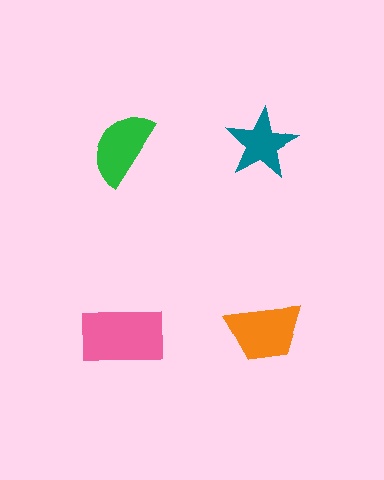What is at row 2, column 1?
A pink rectangle.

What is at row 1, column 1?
A green semicircle.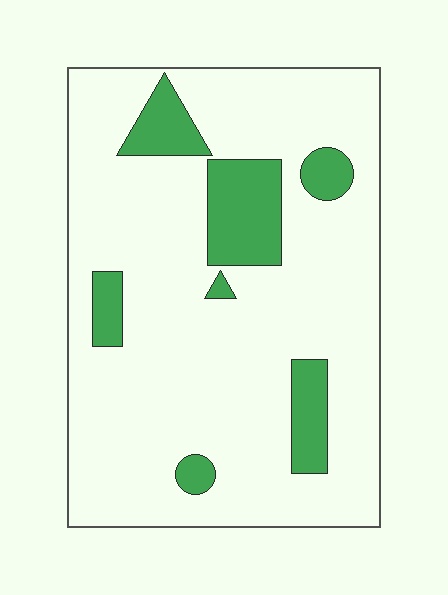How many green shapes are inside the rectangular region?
7.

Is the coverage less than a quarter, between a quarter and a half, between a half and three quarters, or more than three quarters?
Less than a quarter.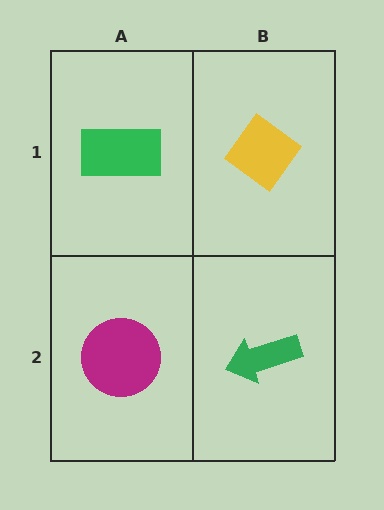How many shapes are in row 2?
2 shapes.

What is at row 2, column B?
A green arrow.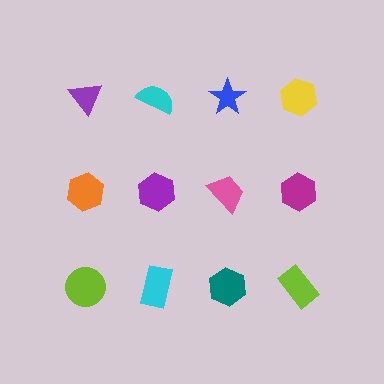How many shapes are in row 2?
4 shapes.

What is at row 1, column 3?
A blue star.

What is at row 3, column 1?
A lime circle.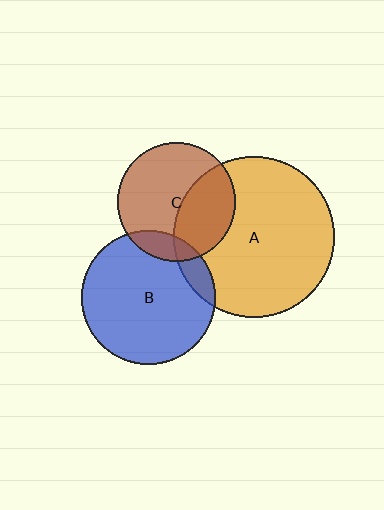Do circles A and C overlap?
Yes.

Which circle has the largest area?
Circle A (orange).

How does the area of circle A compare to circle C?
Approximately 1.8 times.